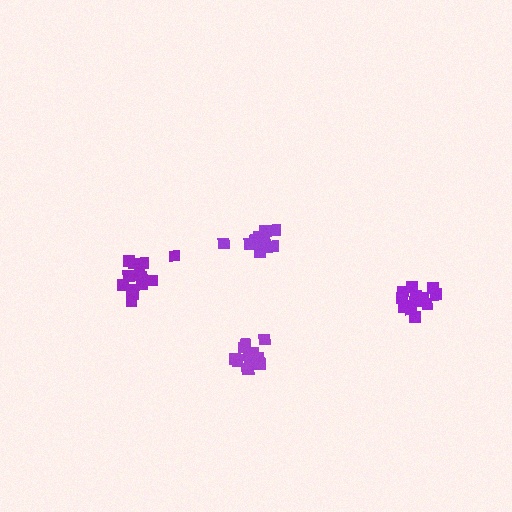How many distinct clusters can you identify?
There are 4 distinct clusters.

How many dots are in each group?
Group 1: 13 dots, Group 2: 15 dots, Group 3: 12 dots, Group 4: 14 dots (54 total).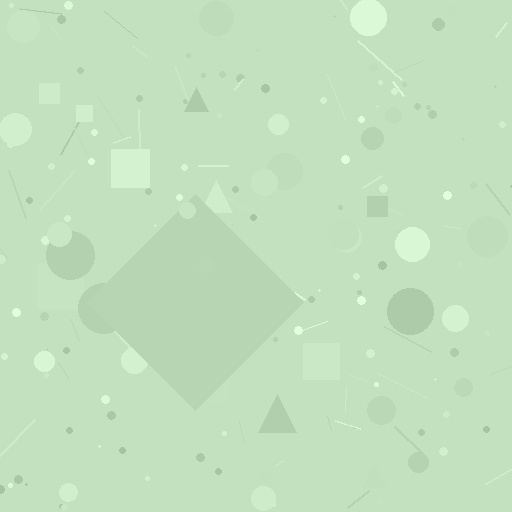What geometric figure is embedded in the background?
A diamond is embedded in the background.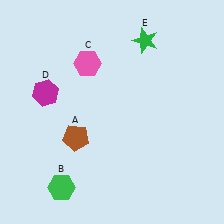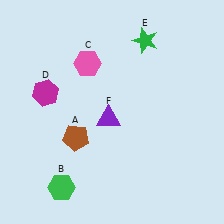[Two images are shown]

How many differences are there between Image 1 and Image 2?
There is 1 difference between the two images.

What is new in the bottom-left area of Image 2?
A purple triangle (F) was added in the bottom-left area of Image 2.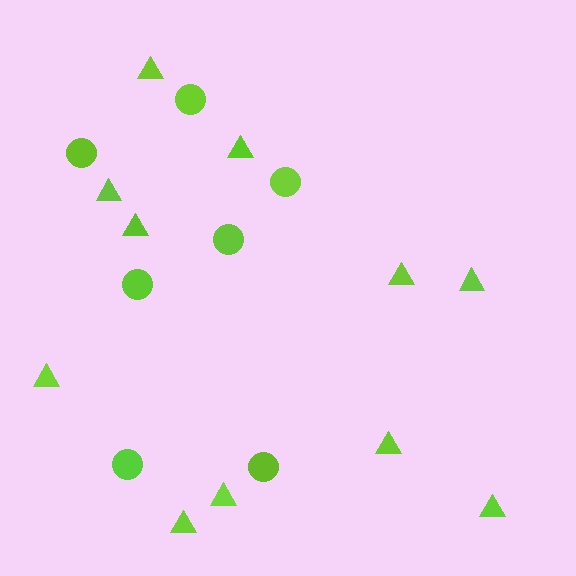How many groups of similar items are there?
There are 2 groups: one group of circles (7) and one group of triangles (11).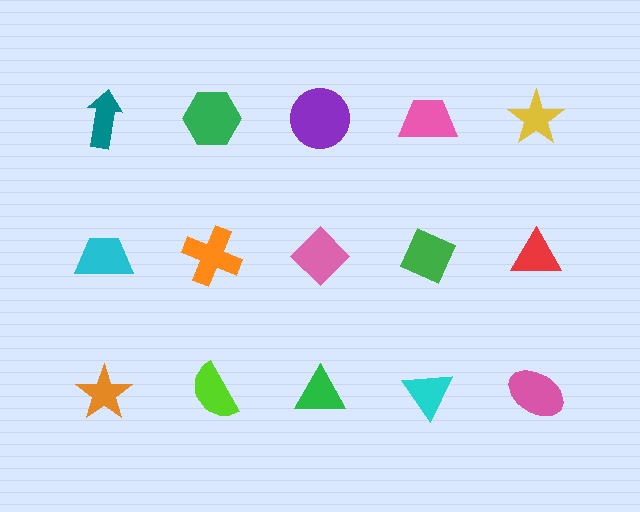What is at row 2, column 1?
A cyan trapezoid.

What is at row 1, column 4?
A pink trapezoid.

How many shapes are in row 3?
5 shapes.